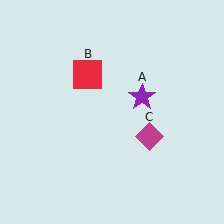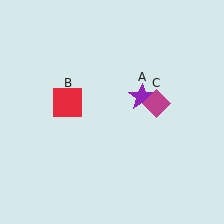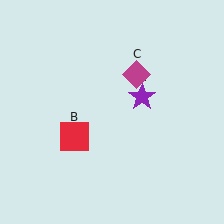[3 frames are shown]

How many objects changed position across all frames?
2 objects changed position: red square (object B), magenta diamond (object C).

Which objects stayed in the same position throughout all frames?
Purple star (object A) remained stationary.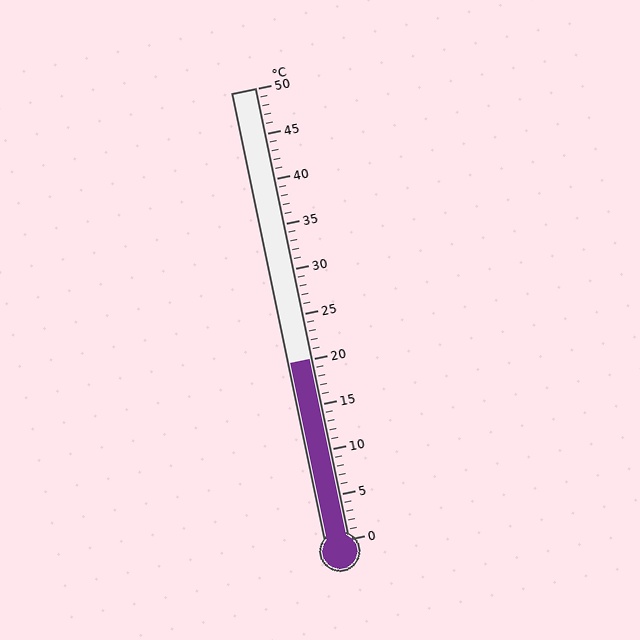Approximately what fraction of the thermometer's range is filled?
The thermometer is filled to approximately 40% of its range.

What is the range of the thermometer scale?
The thermometer scale ranges from 0°C to 50°C.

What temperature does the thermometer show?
The thermometer shows approximately 20°C.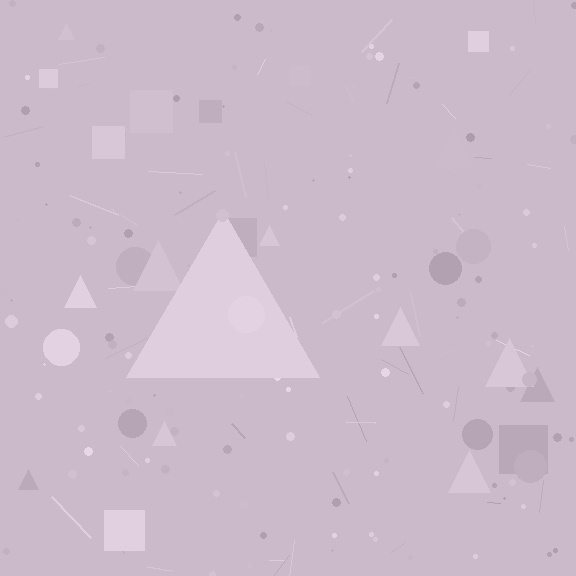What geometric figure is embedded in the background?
A triangle is embedded in the background.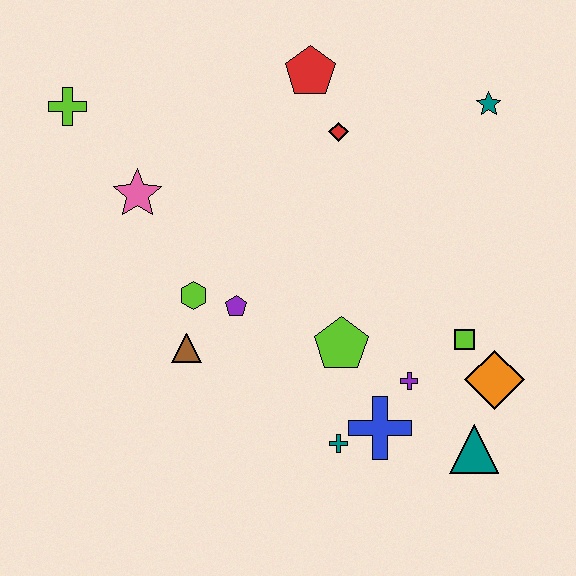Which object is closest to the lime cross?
The pink star is closest to the lime cross.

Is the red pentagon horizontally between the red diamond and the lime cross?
Yes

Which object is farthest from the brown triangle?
The teal star is farthest from the brown triangle.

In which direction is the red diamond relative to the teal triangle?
The red diamond is above the teal triangle.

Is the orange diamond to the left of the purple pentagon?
No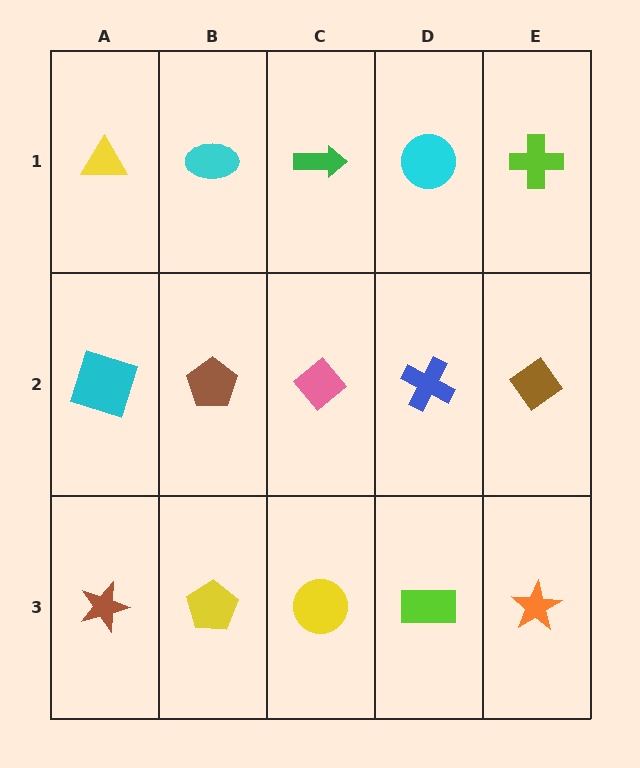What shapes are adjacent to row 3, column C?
A pink diamond (row 2, column C), a yellow pentagon (row 3, column B), a lime rectangle (row 3, column D).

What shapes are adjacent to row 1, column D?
A blue cross (row 2, column D), a green arrow (row 1, column C), a lime cross (row 1, column E).